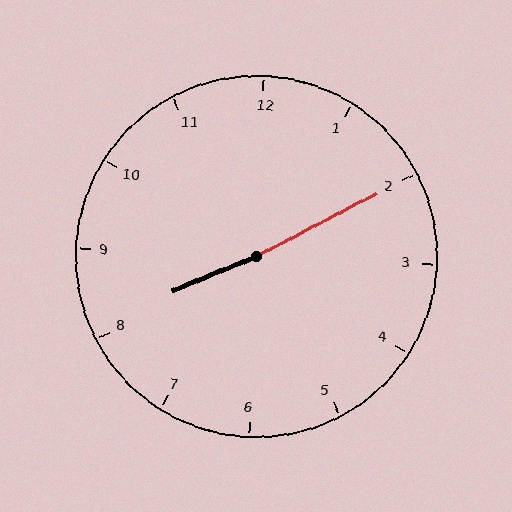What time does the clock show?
8:10.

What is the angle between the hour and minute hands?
Approximately 175 degrees.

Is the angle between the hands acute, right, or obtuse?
It is obtuse.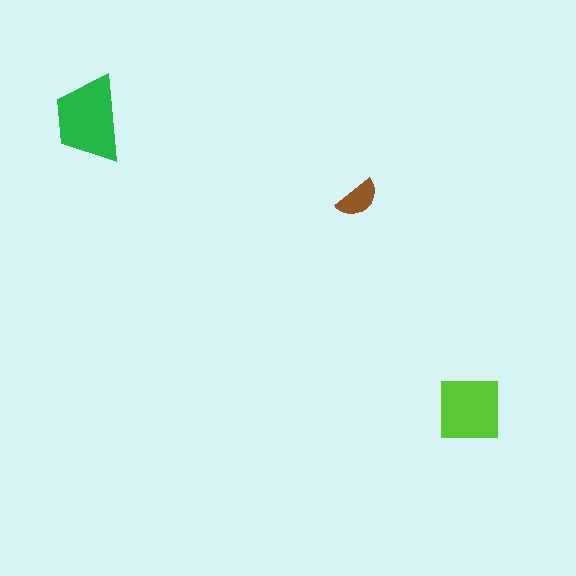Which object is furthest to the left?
The green trapezoid is leftmost.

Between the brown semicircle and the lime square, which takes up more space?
The lime square.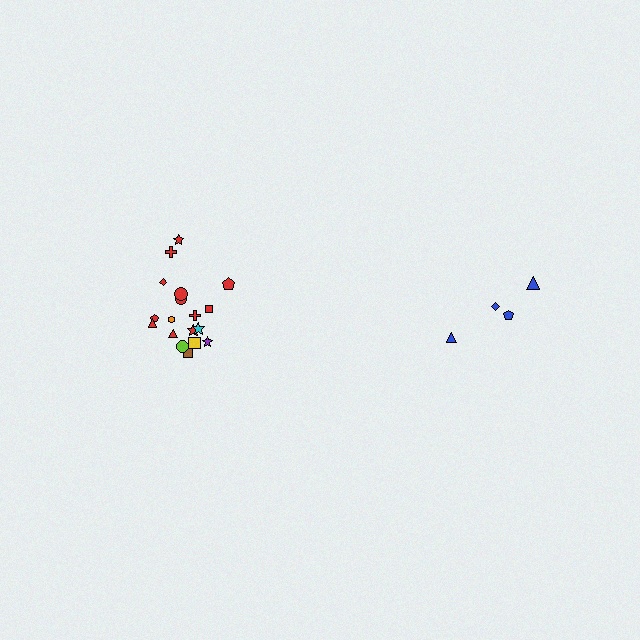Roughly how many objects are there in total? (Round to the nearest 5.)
Roughly 20 objects in total.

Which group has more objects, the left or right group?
The left group.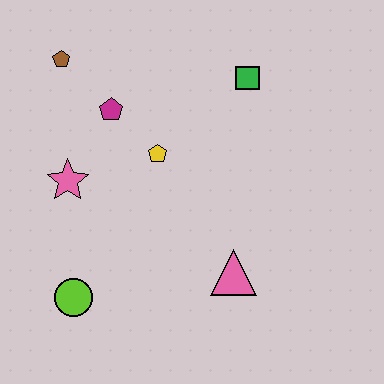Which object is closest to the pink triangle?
The yellow pentagon is closest to the pink triangle.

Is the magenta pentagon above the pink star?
Yes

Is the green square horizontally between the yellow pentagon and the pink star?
No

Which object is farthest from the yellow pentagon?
The lime circle is farthest from the yellow pentagon.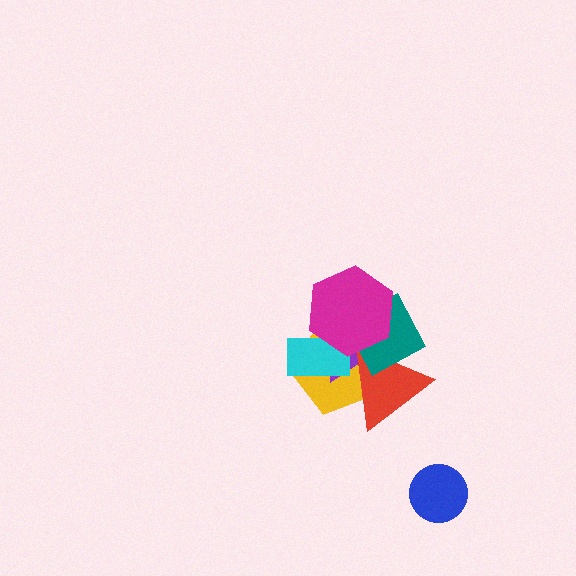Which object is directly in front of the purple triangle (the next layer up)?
The red triangle is directly in front of the purple triangle.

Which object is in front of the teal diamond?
The magenta hexagon is in front of the teal diamond.